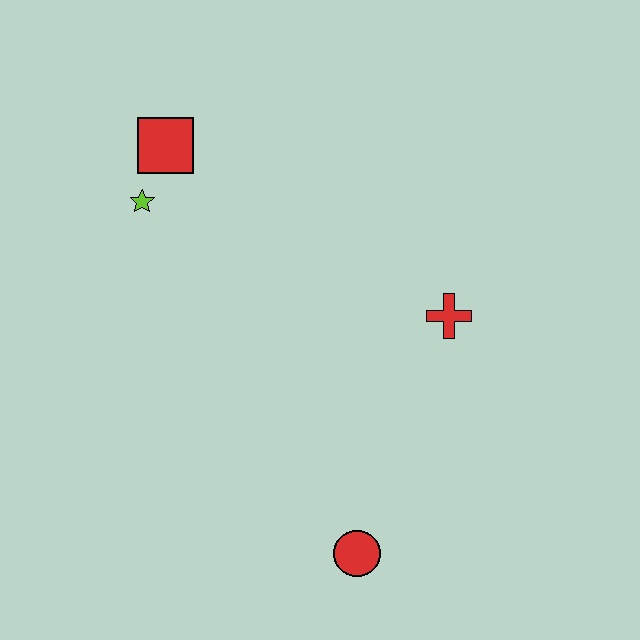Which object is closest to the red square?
The lime star is closest to the red square.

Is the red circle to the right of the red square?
Yes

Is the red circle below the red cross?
Yes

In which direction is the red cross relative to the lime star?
The red cross is to the right of the lime star.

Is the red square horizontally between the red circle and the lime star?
Yes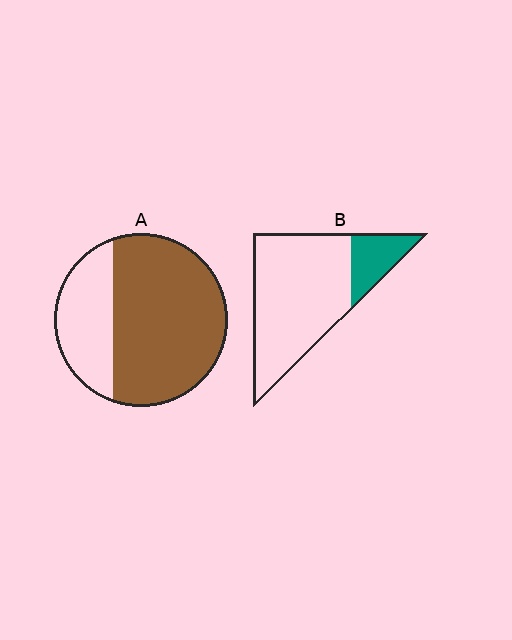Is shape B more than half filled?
No.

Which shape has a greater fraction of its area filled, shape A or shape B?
Shape A.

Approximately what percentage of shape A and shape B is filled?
A is approximately 70% and B is approximately 20%.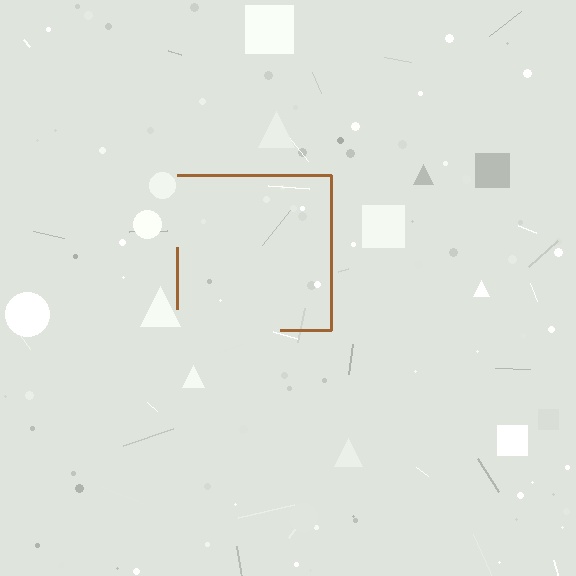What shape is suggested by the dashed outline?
The dashed outline suggests a square.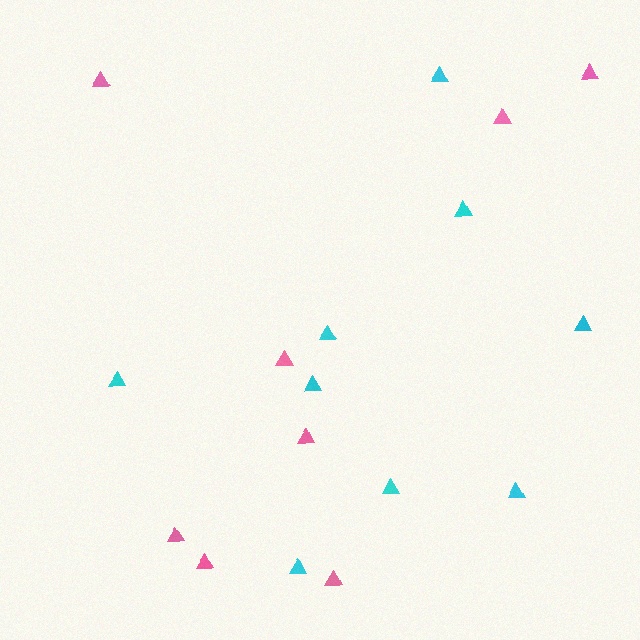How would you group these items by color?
There are 2 groups: one group of pink triangles (8) and one group of cyan triangles (9).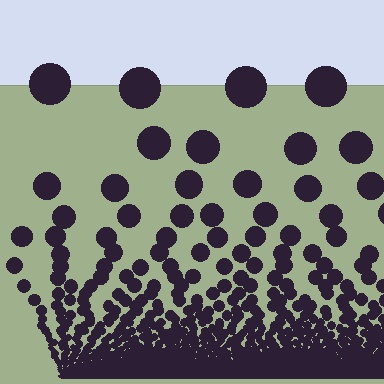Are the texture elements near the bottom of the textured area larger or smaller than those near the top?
Smaller. The gradient is inverted — elements near the bottom are smaller and denser.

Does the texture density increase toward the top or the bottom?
Density increases toward the bottom.